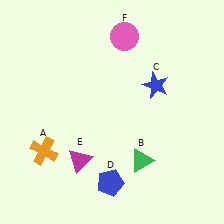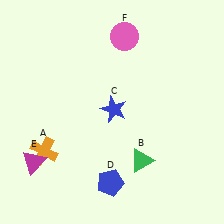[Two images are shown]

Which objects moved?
The objects that moved are: the blue star (C), the magenta triangle (E).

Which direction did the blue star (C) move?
The blue star (C) moved left.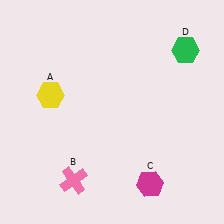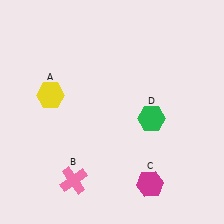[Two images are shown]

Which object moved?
The green hexagon (D) moved down.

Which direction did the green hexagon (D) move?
The green hexagon (D) moved down.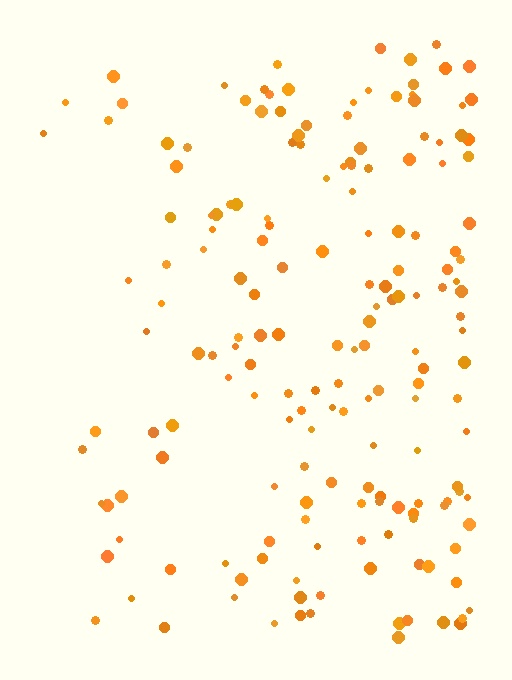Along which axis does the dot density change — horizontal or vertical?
Horizontal.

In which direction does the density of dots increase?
From left to right, with the right side densest.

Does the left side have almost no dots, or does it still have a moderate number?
Still a moderate number, just noticeably fewer than the right.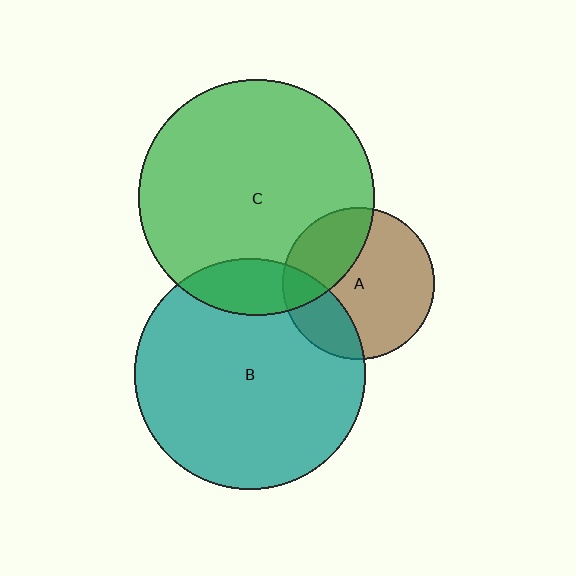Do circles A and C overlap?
Yes.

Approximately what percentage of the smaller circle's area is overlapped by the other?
Approximately 30%.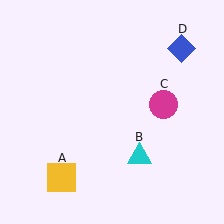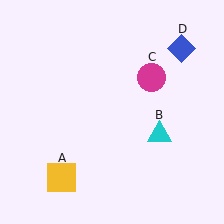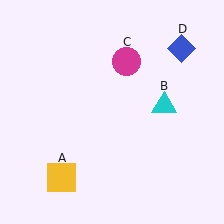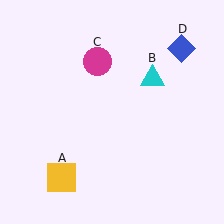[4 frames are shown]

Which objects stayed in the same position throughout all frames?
Yellow square (object A) and blue diamond (object D) remained stationary.